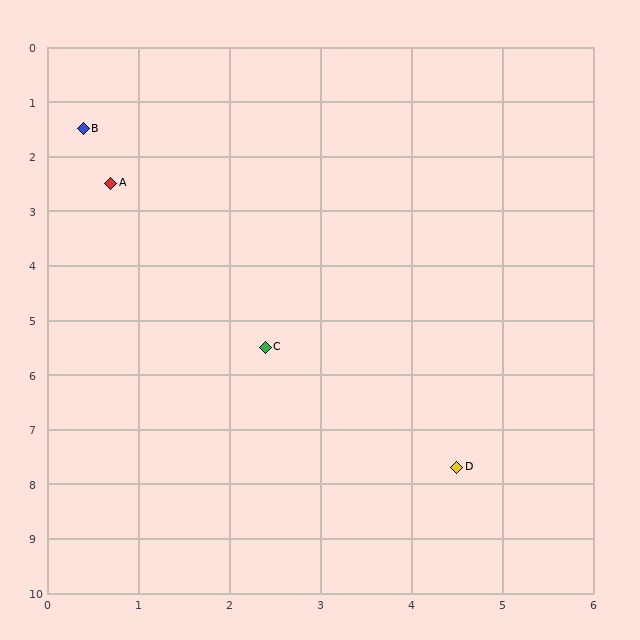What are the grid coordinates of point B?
Point B is at approximately (0.4, 1.5).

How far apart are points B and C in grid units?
Points B and C are about 4.5 grid units apart.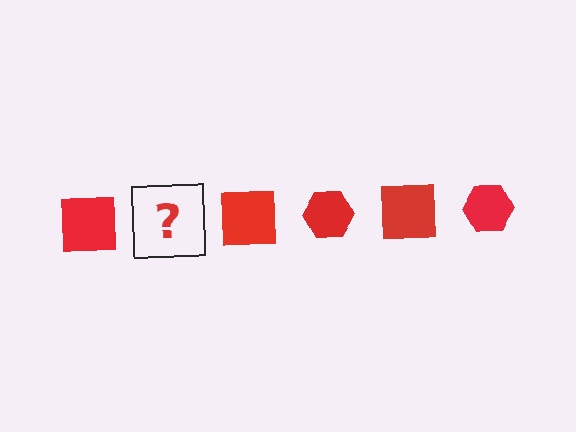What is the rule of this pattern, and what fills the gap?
The rule is that the pattern cycles through square, hexagon shapes in red. The gap should be filled with a red hexagon.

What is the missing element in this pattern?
The missing element is a red hexagon.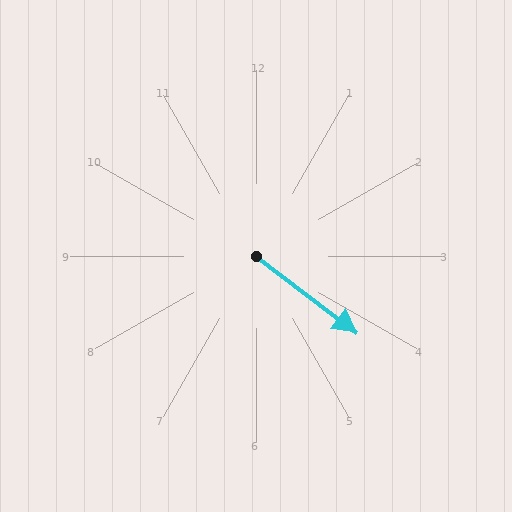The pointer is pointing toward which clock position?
Roughly 4 o'clock.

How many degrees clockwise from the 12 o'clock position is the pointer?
Approximately 127 degrees.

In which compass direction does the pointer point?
Southeast.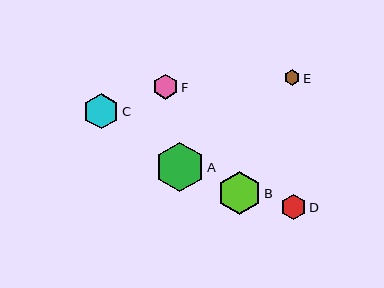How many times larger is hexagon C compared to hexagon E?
Hexagon C is approximately 2.2 times the size of hexagon E.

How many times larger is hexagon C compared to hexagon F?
Hexagon C is approximately 1.4 times the size of hexagon F.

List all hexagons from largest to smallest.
From largest to smallest: A, B, C, D, F, E.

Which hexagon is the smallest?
Hexagon E is the smallest with a size of approximately 16 pixels.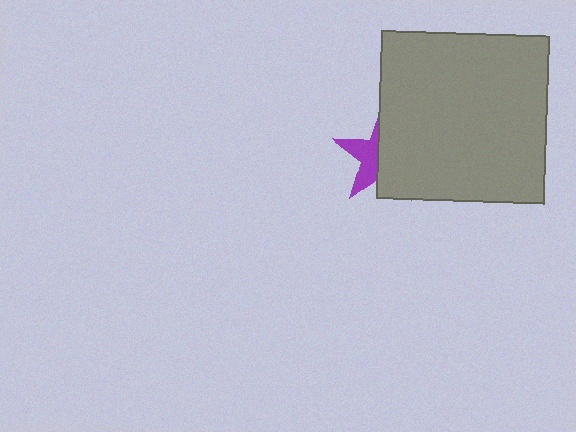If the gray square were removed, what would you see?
You would see the complete purple star.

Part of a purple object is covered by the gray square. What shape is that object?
It is a star.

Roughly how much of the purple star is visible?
A small part of it is visible (roughly 42%).